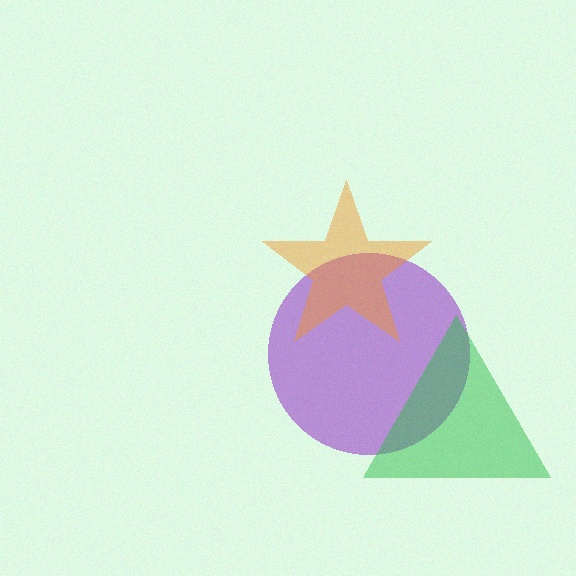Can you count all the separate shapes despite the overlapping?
Yes, there are 3 separate shapes.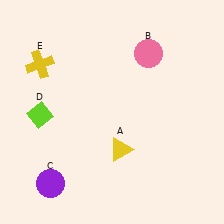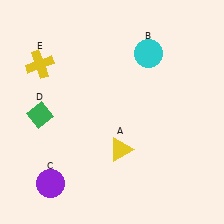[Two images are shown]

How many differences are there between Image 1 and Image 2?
There are 2 differences between the two images.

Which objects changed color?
B changed from pink to cyan. D changed from lime to green.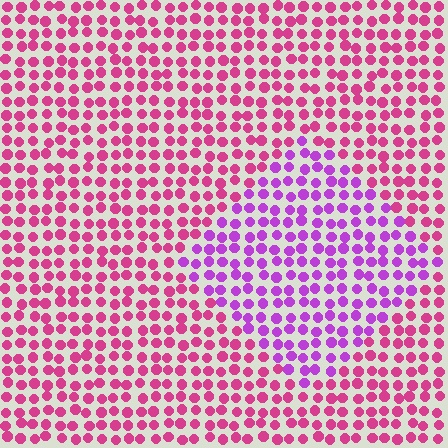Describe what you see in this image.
The image is filled with small magenta elements in a uniform arrangement. A diamond-shaped region is visible where the elements are tinted to a slightly different hue, forming a subtle color boundary.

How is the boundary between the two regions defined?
The boundary is defined purely by a slight shift in hue (about 39 degrees). Spacing, size, and orientation are identical on both sides.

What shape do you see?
I see a diamond.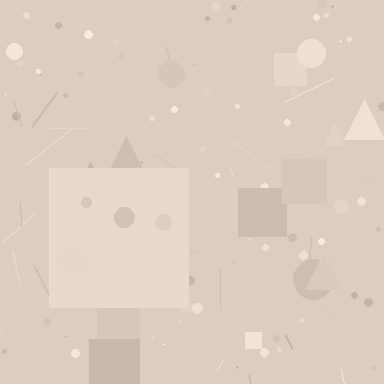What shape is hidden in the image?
A square is hidden in the image.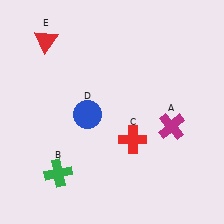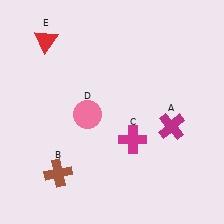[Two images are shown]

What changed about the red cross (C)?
In Image 1, C is red. In Image 2, it changed to magenta.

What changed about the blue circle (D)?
In Image 1, D is blue. In Image 2, it changed to pink.